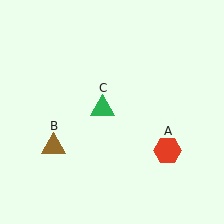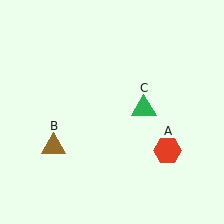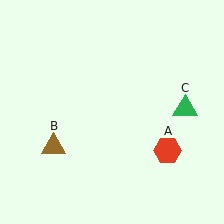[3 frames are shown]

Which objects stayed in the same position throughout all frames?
Red hexagon (object A) and brown triangle (object B) remained stationary.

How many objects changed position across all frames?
1 object changed position: green triangle (object C).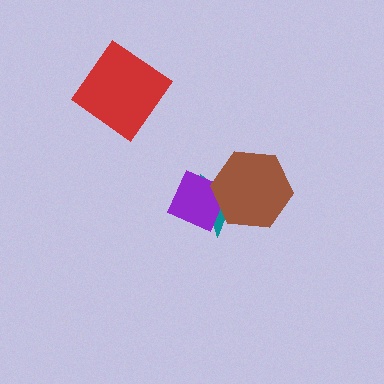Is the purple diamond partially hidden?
Yes, it is partially covered by another shape.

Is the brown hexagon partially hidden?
No, no other shape covers it.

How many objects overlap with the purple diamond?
2 objects overlap with the purple diamond.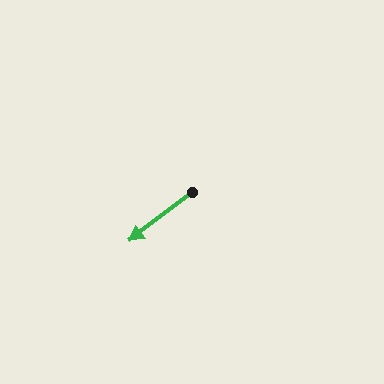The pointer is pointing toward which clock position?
Roughly 8 o'clock.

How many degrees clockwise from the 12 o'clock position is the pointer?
Approximately 232 degrees.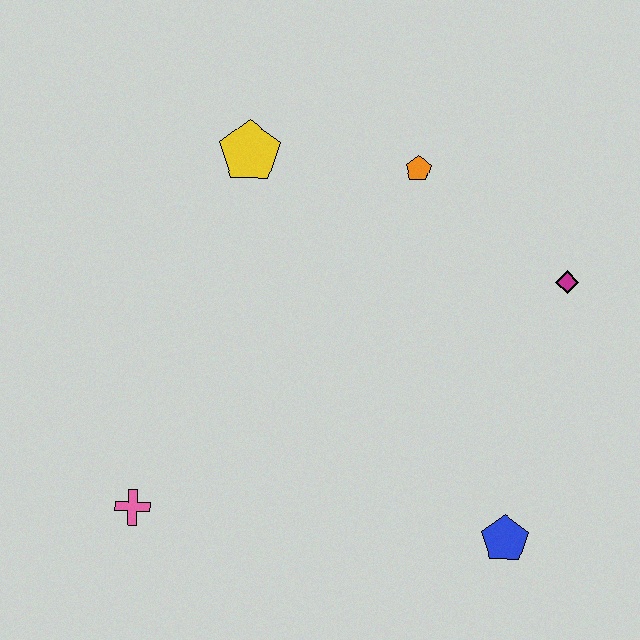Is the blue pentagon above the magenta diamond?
No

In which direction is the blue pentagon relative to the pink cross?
The blue pentagon is to the right of the pink cross.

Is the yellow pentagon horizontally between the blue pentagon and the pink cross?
Yes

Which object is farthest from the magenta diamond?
The pink cross is farthest from the magenta diamond.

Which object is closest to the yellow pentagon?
The orange pentagon is closest to the yellow pentagon.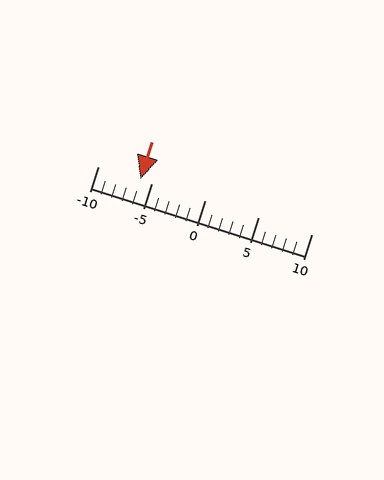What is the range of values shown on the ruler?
The ruler shows values from -10 to 10.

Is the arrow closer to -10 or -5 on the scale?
The arrow is closer to -5.